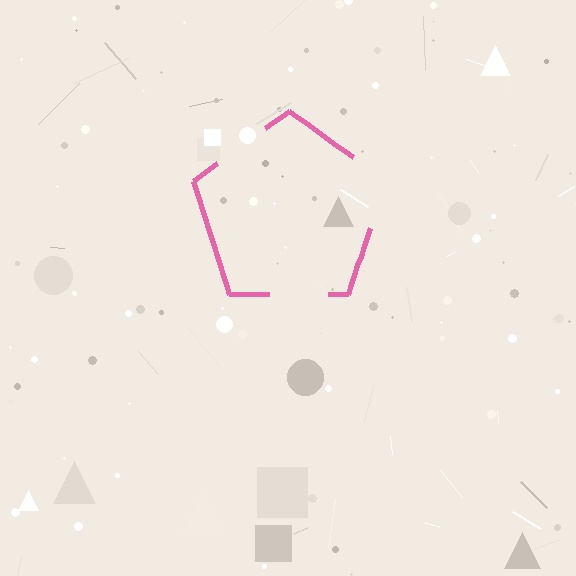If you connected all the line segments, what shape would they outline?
They would outline a pentagon.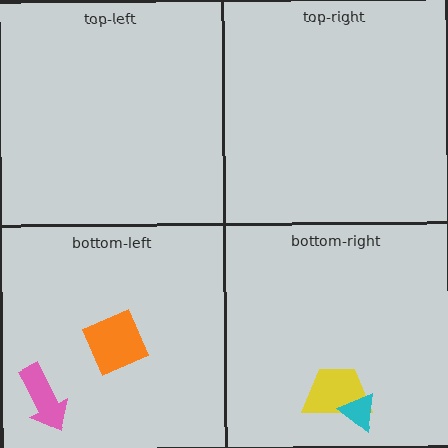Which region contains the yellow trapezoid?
The bottom-right region.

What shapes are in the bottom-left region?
The pink arrow, the orange square.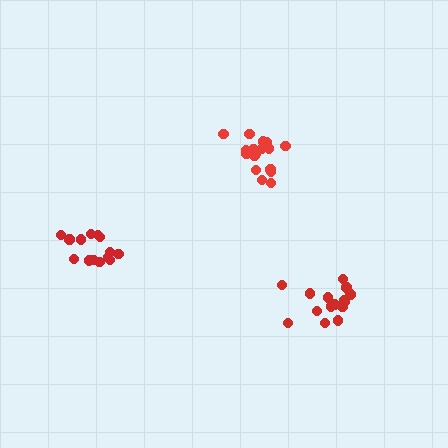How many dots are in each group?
Group 1: 14 dots, Group 2: 15 dots, Group 3: 19 dots (48 total).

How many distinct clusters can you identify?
There are 3 distinct clusters.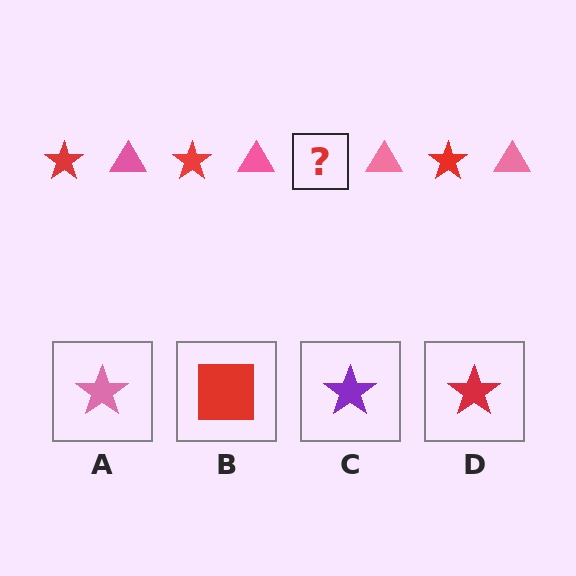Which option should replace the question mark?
Option D.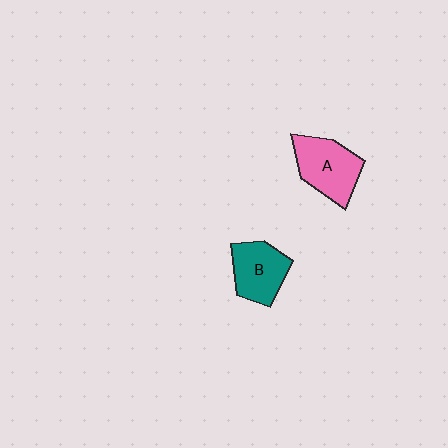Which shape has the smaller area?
Shape B (teal).